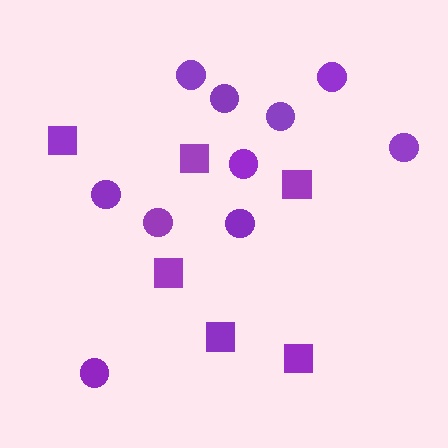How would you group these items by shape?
There are 2 groups: one group of squares (6) and one group of circles (10).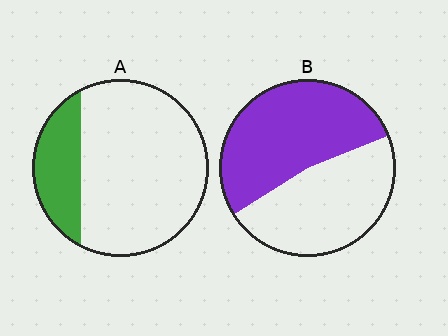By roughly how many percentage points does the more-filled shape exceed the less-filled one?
By roughly 30 percentage points (B over A).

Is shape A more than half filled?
No.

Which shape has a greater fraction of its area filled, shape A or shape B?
Shape B.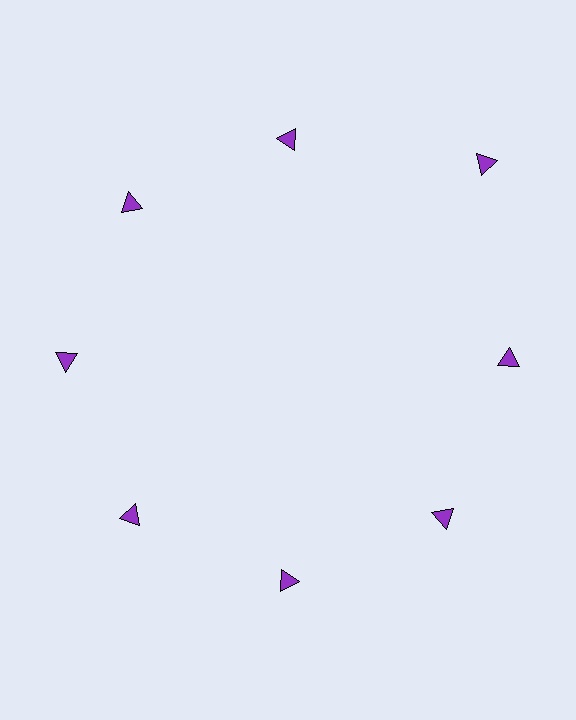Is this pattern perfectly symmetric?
No. The 8 purple triangles are arranged in a ring, but one element near the 2 o'clock position is pushed outward from the center, breaking the 8-fold rotational symmetry.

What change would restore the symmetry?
The symmetry would be restored by moving it inward, back onto the ring so that all 8 triangles sit at equal angles and equal distance from the center.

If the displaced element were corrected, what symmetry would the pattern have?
It would have 8-fold rotational symmetry — the pattern would map onto itself every 45 degrees.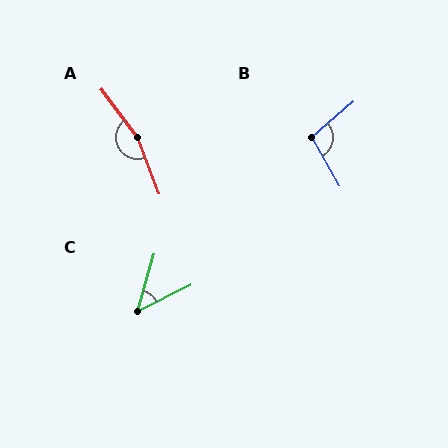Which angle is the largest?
A, at approximately 164 degrees.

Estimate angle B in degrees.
Approximately 101 degrees.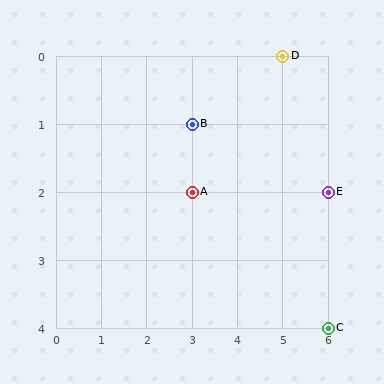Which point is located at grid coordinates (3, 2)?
Point A is at (3, 2).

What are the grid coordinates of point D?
Point D is at grid coordinates (5, 0).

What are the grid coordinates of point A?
Point A is at grid coordinates (3, 2).